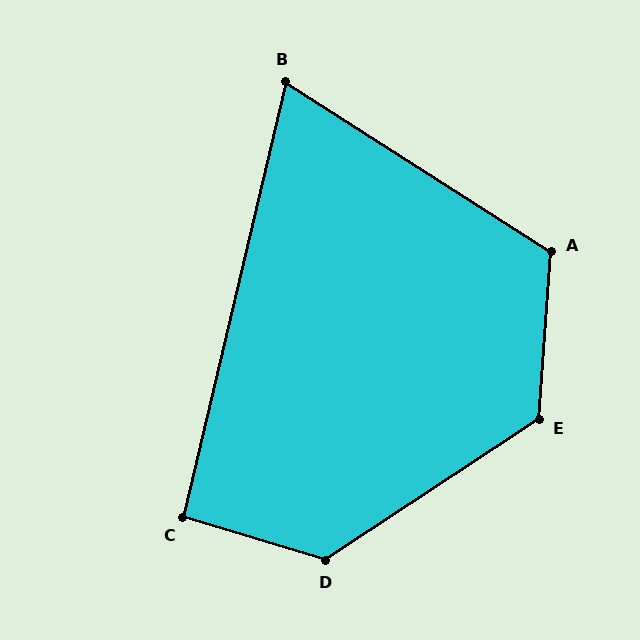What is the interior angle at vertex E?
Approximately 127 degrees (obtuse).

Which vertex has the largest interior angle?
D, at approximately 130 degrees.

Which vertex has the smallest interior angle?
B, at approximately 71 degrees.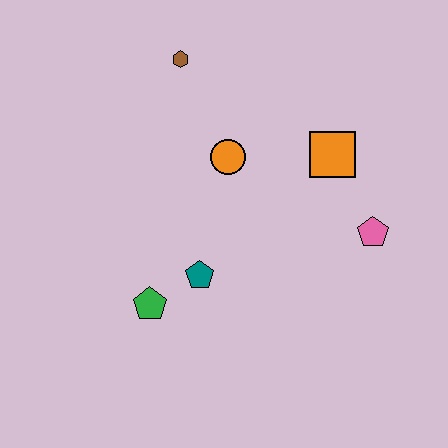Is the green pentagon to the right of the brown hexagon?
No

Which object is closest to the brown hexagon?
The orange circle is closest to the brown hexagon.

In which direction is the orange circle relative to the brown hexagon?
The orange circle is below the brown hexagon.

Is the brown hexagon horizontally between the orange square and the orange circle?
No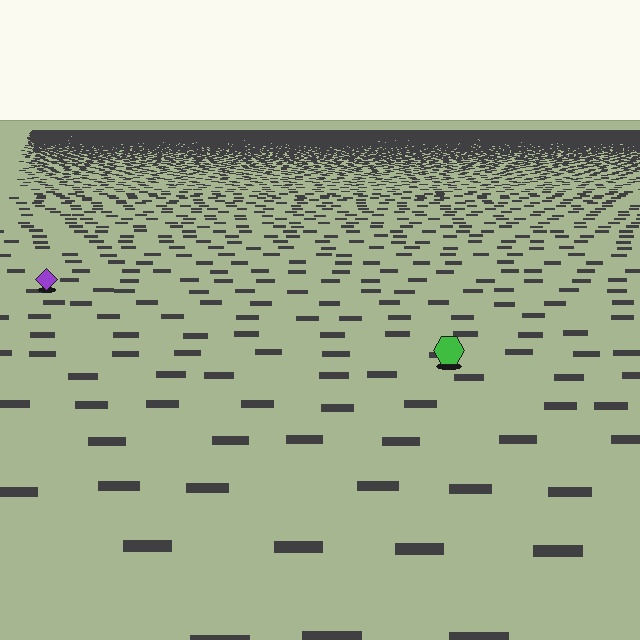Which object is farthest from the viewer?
The purple diamond is farthest from the viewer. It appears smaller and the ground texture around it is denser.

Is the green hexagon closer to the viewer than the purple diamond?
Yes. The green hexagon is closer — you can tell from the texture gradient: the ground texture is coarser near it.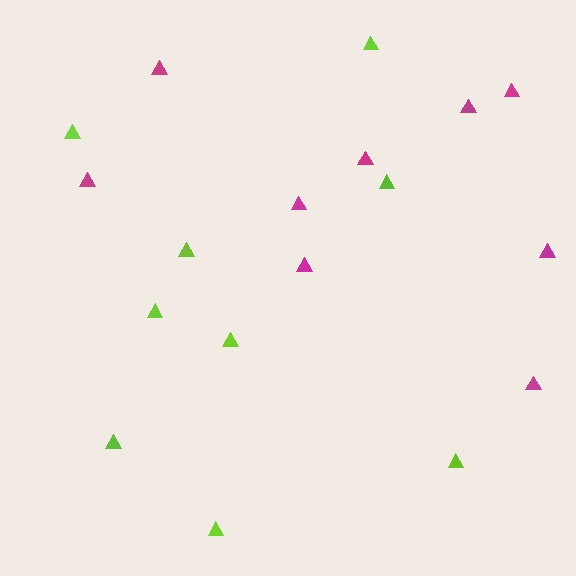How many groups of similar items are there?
There are 2 groups: one group of lime triangles (9) and one group of magenta triangles (9).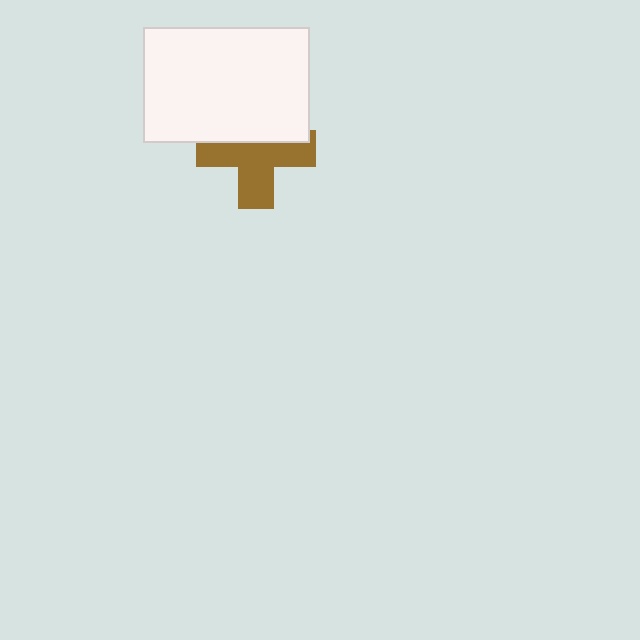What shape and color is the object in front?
The object in front is a white rectangle.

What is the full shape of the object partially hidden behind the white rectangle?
The partially hidden object is a brown cross.